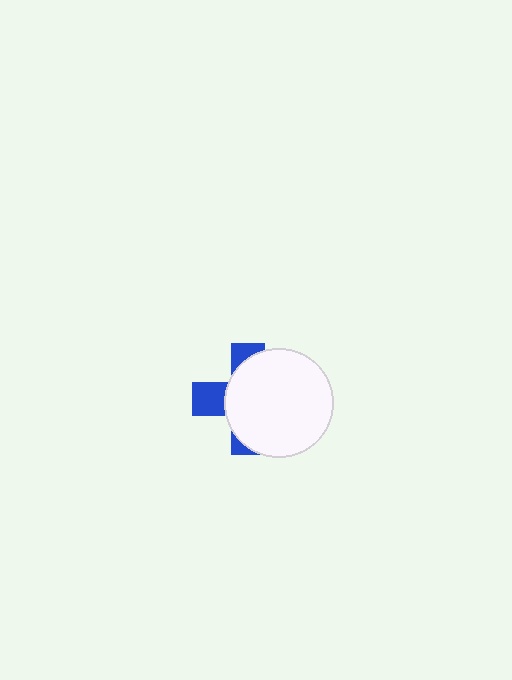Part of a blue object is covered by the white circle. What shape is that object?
It is a cross.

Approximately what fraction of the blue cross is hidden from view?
Roughly 70% of the blue cross is hidden behind the white circle.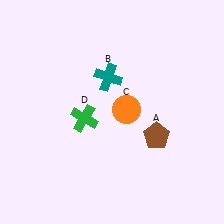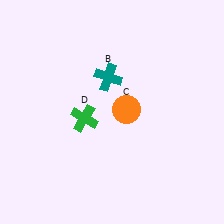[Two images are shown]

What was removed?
The brown pentagon (A) was removed in Image 2.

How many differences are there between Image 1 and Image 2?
There is 1 difference between the two images.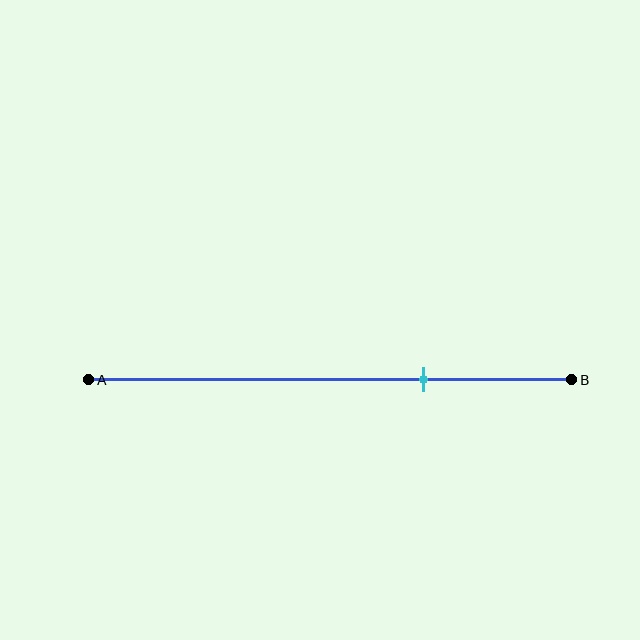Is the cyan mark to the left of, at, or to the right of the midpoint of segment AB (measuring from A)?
The cyan mark is to the right of the midpoint of segment AB.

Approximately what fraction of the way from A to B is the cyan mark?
The cyan mark is approximately 70% of the way from A to B.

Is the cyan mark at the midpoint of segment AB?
No, the mark is at about 70% from A, not at the 50% midpoint.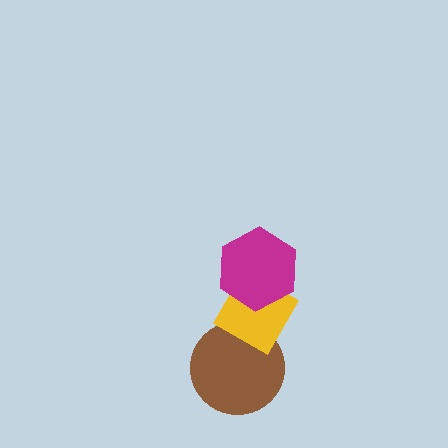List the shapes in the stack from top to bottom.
From top to bottom: the magenta hexagon, the yellow diamond, the brown circle.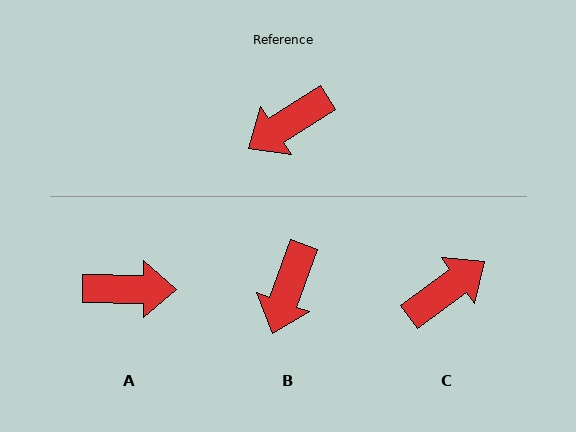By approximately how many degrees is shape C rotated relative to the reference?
Approximately 176 degrees clockwise.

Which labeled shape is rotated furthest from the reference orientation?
C, about 176 degrees away.